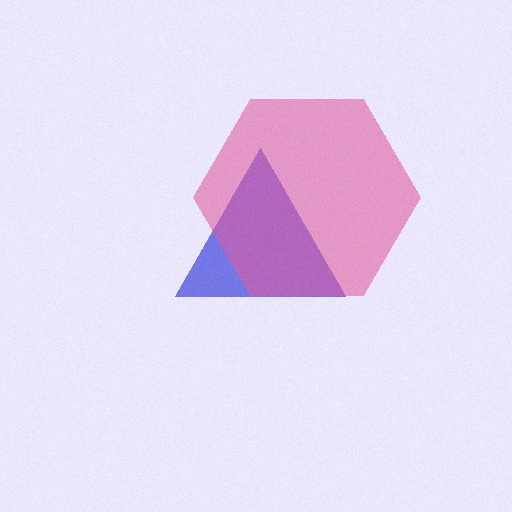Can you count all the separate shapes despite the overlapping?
Yes, there are 2 separate shapes.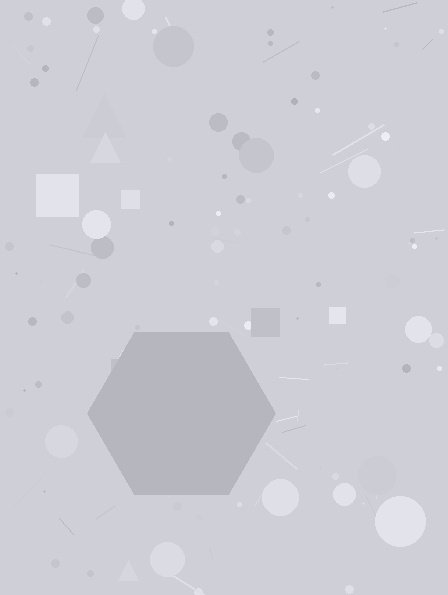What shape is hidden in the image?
A hexagon is hidden in the image.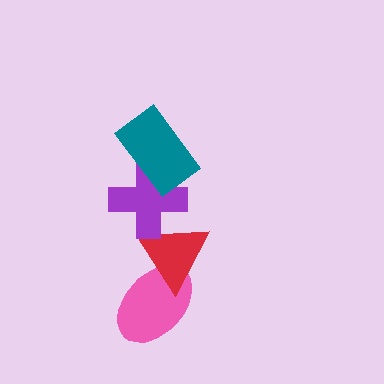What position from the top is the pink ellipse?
The pink ellipse is 4th from the top.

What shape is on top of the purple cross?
The teal rectangle is on top of the purple cross.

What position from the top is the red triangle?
The red triangle is 3rd from the top.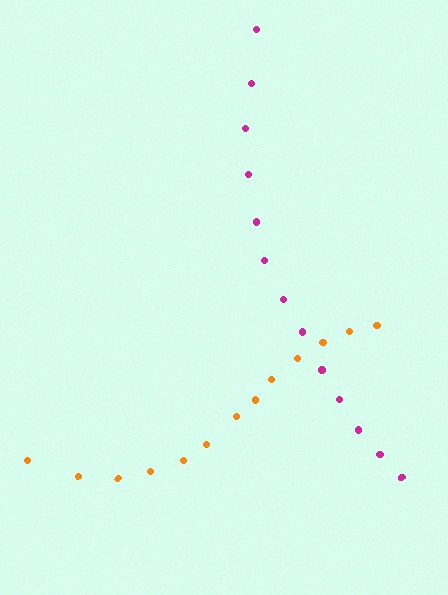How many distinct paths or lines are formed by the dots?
There are 2 distinct paths.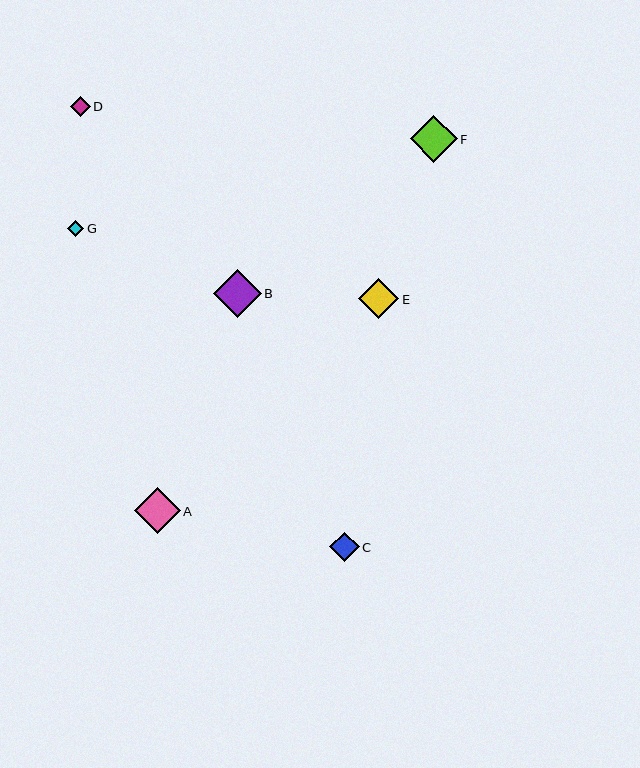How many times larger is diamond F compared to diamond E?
Diamond F is approximately 1.2 times the size of diamond E.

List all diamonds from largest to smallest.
From largest to smallest: B, F, A, E, C, D, G.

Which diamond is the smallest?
Diamond G is the smallest with a size of approximately 17 pixels.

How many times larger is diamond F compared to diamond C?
Diamond F is approximately 1.6 times the size of diamond C.